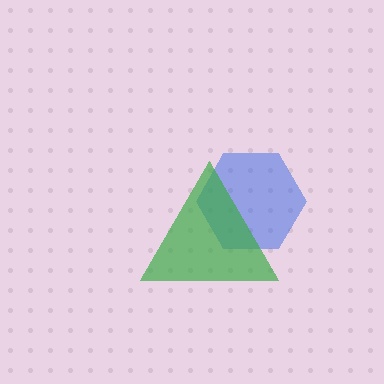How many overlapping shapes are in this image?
There are 2 overlapping shapes in the image.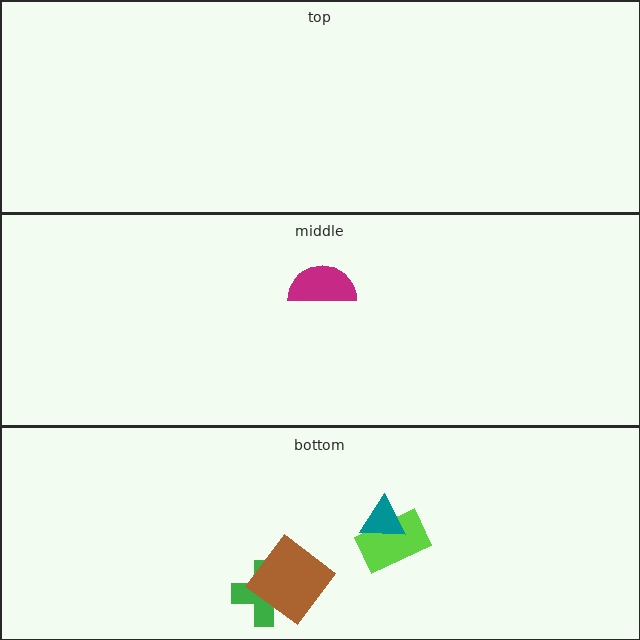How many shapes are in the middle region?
1.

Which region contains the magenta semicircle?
The middle region.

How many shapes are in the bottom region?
4.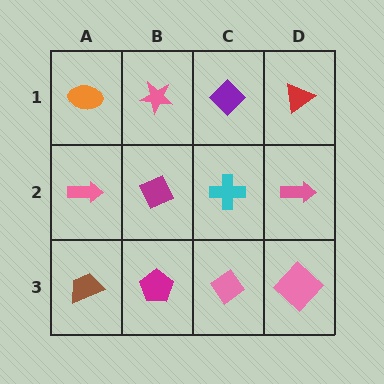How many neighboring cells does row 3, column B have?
3.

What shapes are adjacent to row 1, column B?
A magenta diamond (row 2, column B), an orange ellipse (row 1, column A), a purple diamond (row 1, column C).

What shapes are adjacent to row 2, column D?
A red triangle (row 1, column D), a pink diamond (row 3, column D), a cyan cross (row 2, column C).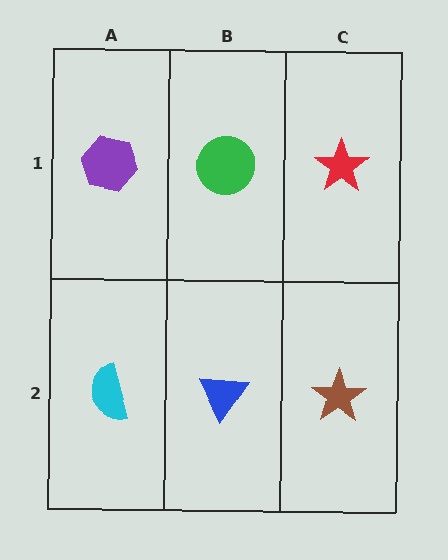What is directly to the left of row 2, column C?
A blue triangle.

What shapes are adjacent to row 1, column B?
A blue triangle (row 2, column B), a purple hexagon (row 1, column A), a red star (row 1, column C).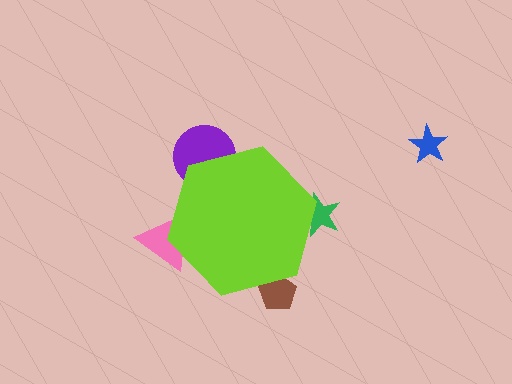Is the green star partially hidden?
Yes, the green star is partially hidden behind the lime hexagon.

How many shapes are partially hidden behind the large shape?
4 shapes are partially hidden.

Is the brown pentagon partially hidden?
Yes, the brown pentagon is partially hidden behind the lime hexagon.